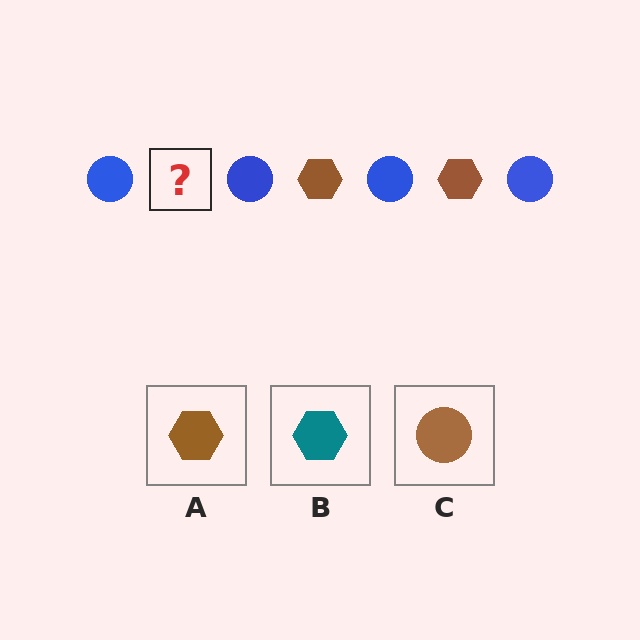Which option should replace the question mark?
Option A.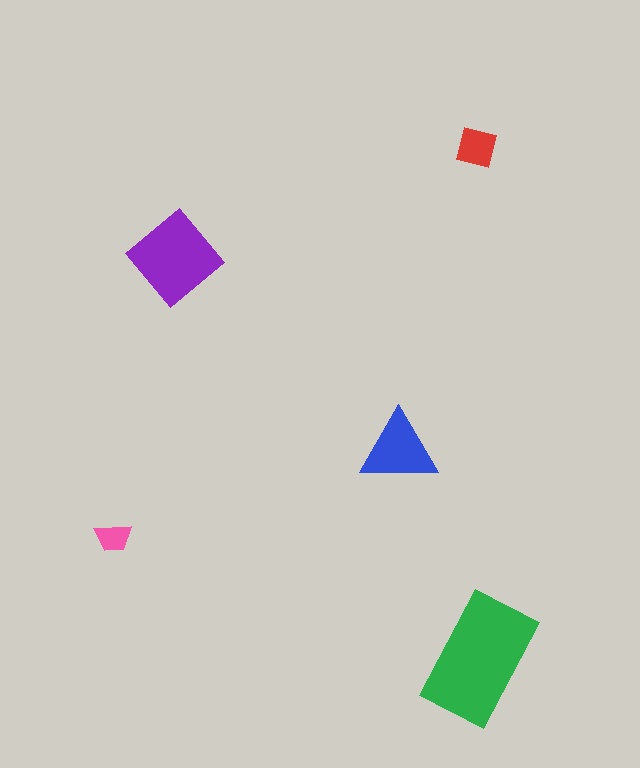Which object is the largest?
The green rectangle.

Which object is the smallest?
The pink trapezoid.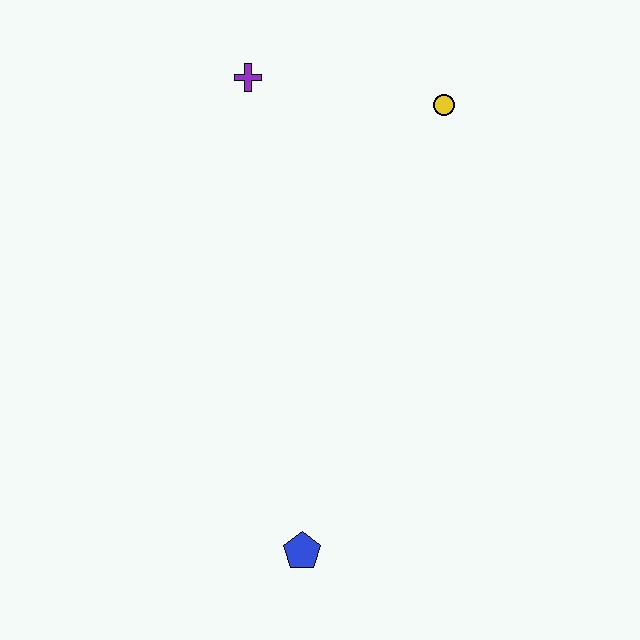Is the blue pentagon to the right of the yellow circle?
No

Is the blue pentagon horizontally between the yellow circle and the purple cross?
Yes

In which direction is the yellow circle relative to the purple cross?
The yellow circle is to the right of the purple cross.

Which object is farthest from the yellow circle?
The blue pentagon is farthest from the yellow circle.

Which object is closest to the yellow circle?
The purple cross is closest to the yellow circle.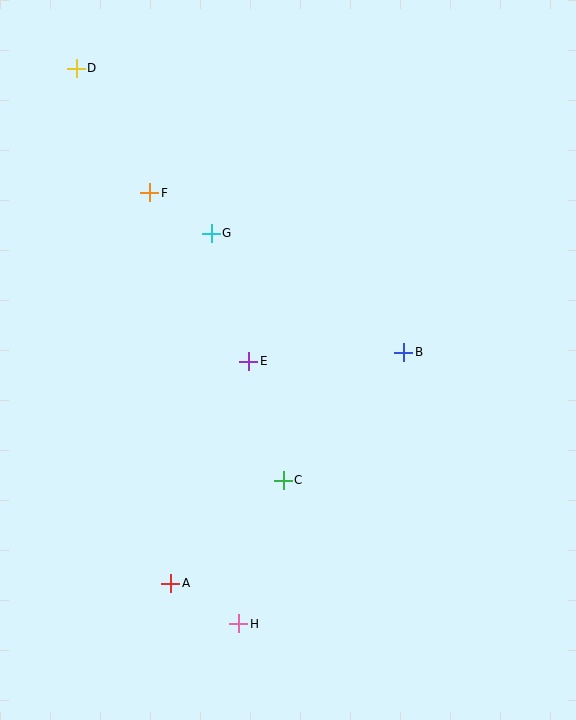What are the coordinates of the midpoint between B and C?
The midpoint between B and C is at (344, 416).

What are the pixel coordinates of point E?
Point E is at (249, 361).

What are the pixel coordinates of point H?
Point H is at (239, 624).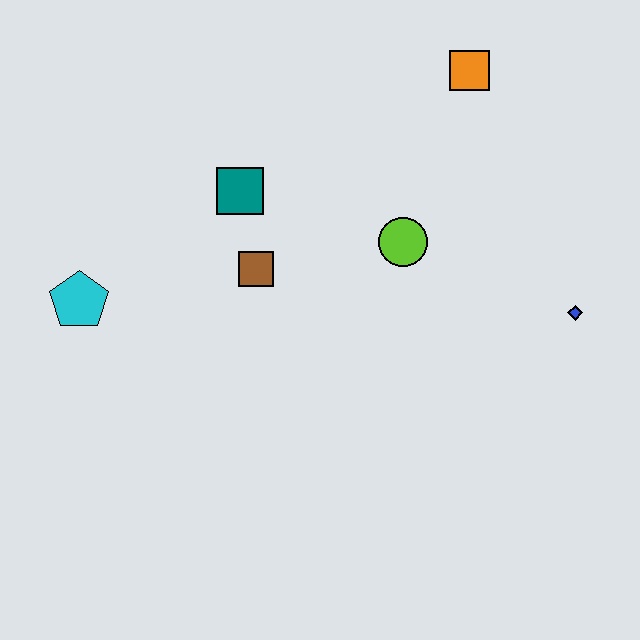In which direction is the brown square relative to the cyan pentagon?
The brown square is to the right of the cyan pentagon.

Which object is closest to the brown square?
The teal square is closest to the brown square.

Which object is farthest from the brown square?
The blue diamond is farthest from the brown square.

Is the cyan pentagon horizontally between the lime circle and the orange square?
No